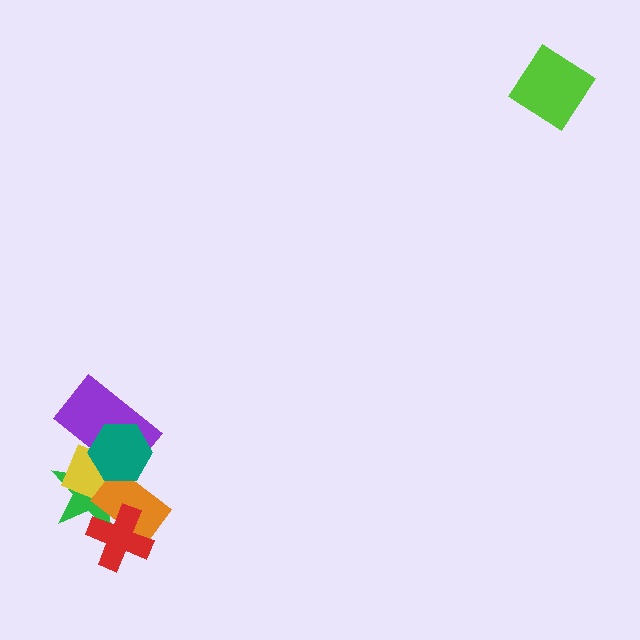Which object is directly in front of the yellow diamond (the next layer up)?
The orange rectangle is directly in front of the yellow diamond.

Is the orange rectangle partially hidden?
Yes, it is partially covered by another shape.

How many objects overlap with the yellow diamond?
4 objects overlap with the yellow diamond.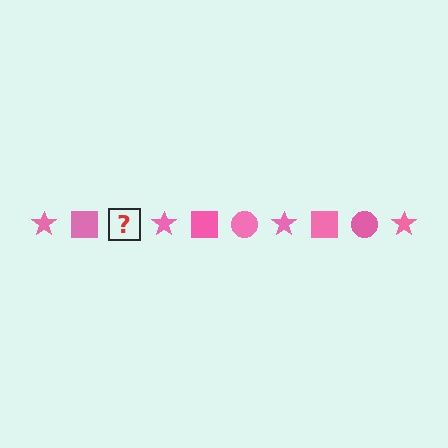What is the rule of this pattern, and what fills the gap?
The rule is that the pattern cycles through star, square, circle shapes in pink. The gap should be filled with a pink circle.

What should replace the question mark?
The question mark should be replaced with a pink circle.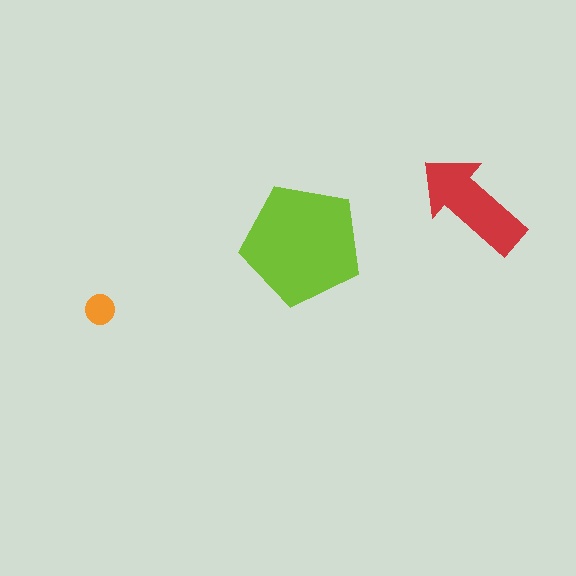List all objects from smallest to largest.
The orange circle, the red arrow, the lime pentagon.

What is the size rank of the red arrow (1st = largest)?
2nd.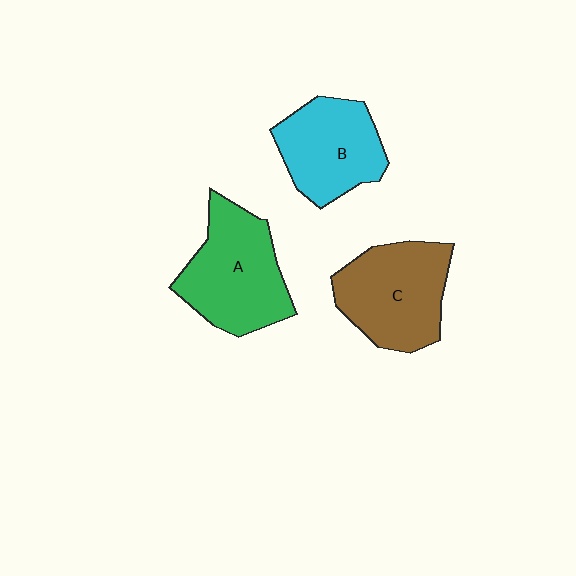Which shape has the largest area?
Shape A (green).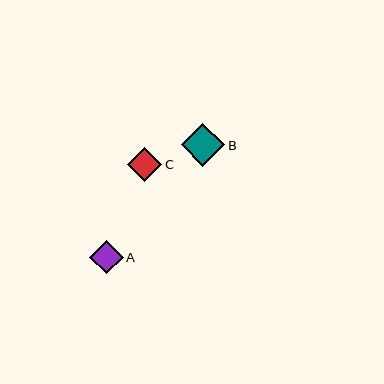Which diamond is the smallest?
Diamond A is the smallest with a size of approximately 33 pixels.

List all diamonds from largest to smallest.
From largest to smallest: B, C, A.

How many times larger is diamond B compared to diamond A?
Diamond B is approximately 1.3 times the size of diamond A.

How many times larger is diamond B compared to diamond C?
Diamond B is approximately 1.2 times the size of diamond C.